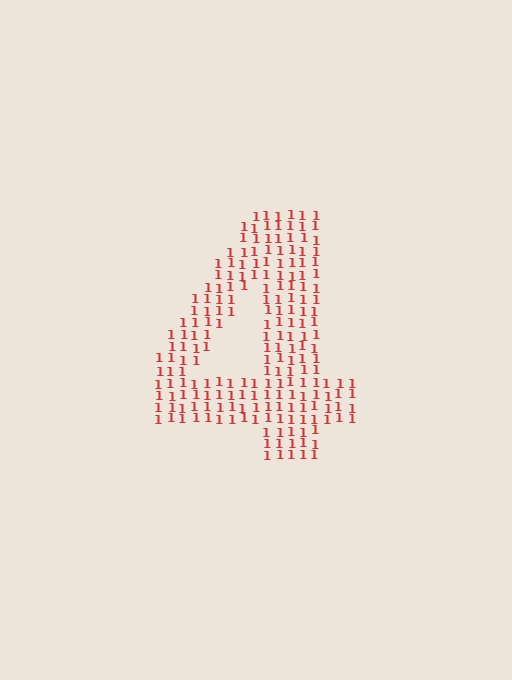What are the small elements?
The small elements are digit 1's.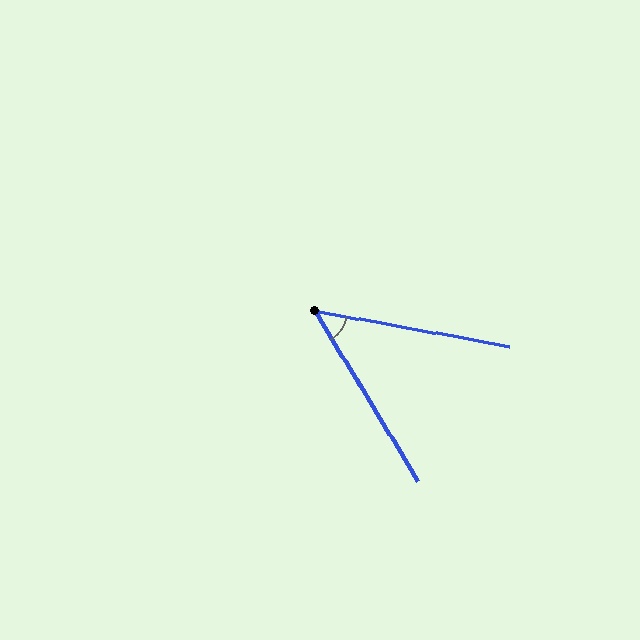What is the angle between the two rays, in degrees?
Approximately 49 degrees.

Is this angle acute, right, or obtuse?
It is acute.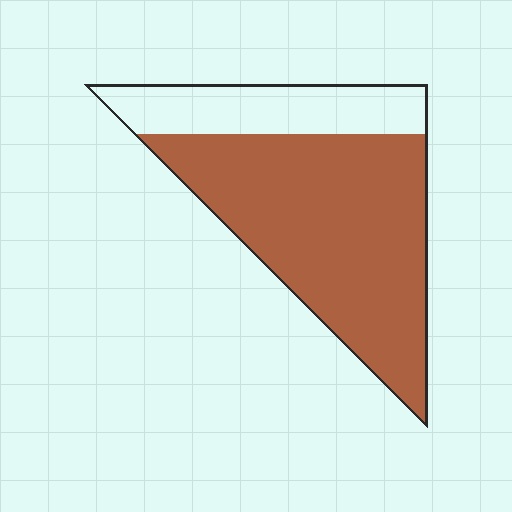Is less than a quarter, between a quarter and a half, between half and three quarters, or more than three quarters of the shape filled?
Between half and three quarters.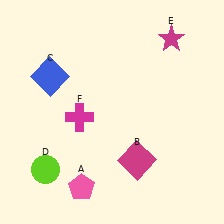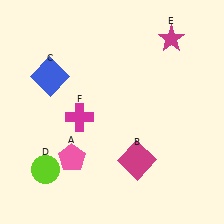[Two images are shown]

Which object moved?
The pink pentagon (A) moved up.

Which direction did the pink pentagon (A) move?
The pink pentagon (A) moved up.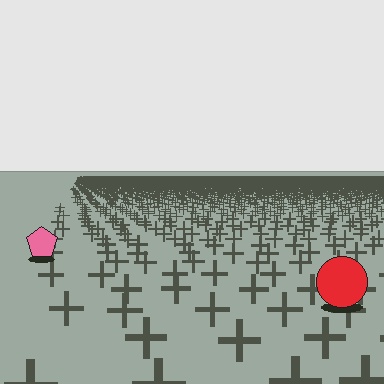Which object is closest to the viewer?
The red circle is closest. The texture marks near it are larger and more spread out.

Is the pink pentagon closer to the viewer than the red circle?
No. The red circle is closer — you can tell from the texture gradient: the ground texture is coarser near it.